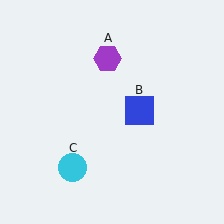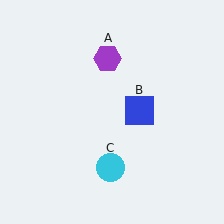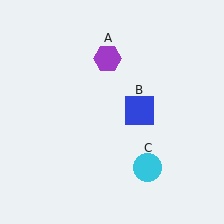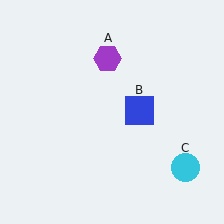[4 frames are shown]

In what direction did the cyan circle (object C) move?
The cyan circle (object C) moved right.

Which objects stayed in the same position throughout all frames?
Purple hexagon (object A) and blue square (object B) remained stationary.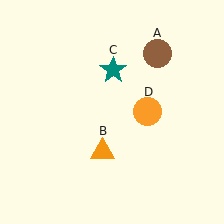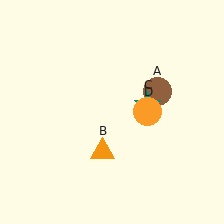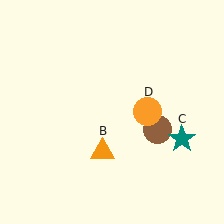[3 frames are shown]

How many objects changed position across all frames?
2 objects changed position: brown circle (object A), teal star (object C).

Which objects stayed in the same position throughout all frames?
Orange triangle (object B) and orange circle (object D) remained stationary.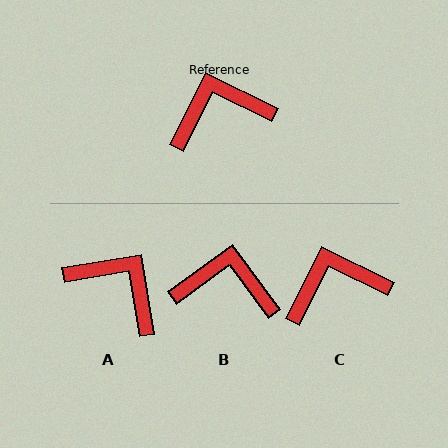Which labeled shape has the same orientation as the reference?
C.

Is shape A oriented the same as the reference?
No, it is off by about 55 degrees.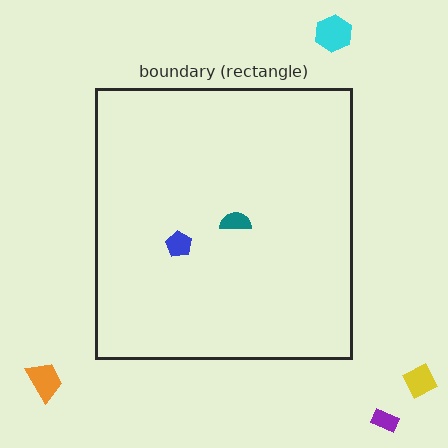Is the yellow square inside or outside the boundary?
Outside.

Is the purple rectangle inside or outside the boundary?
Outside.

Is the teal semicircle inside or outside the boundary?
Inside.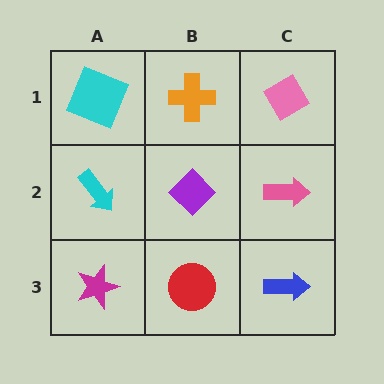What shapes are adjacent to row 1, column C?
A pink arrow (row 2, column C), an orange cross (row 1, column B).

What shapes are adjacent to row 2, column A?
A cyan square (row 1, column A), a magenta star (row 3, column A), a purple diamond (row 2, column B).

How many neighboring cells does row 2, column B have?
4.